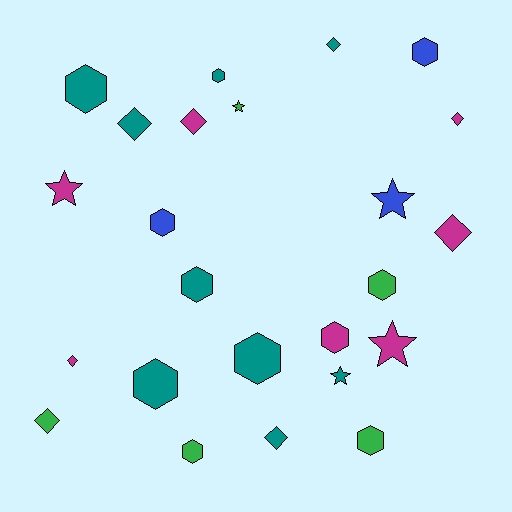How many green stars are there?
There is 1 green star.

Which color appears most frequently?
Teal, with 9 objects.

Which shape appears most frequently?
Hexagon, with 11 objects.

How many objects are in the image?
There are 24 objects.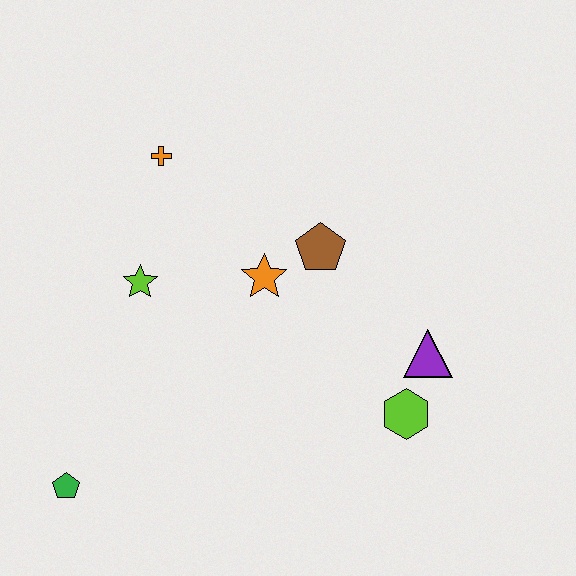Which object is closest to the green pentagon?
The lime star is closest to the green pentagon.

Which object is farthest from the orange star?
The green pentagon is farthest from the orange star.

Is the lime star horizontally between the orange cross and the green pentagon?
Yes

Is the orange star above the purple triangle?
Yes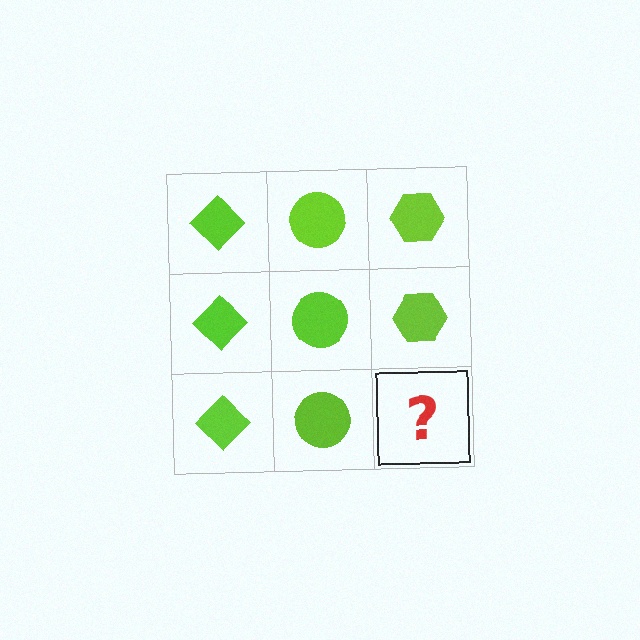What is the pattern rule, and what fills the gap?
The rule is that each column has a consistent shape. The gap should be filled with a lime hexagon.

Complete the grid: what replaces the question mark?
The question mark should be replaced with a lime hexagon.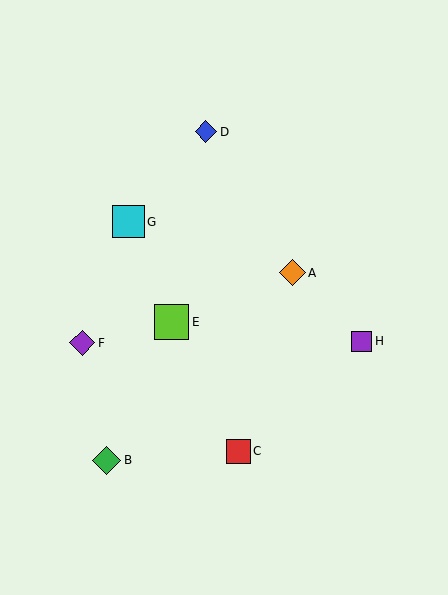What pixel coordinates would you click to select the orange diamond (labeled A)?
Click at (292, 273) to select the orange diamond A.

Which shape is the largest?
The lime square (labeled E) is the largest.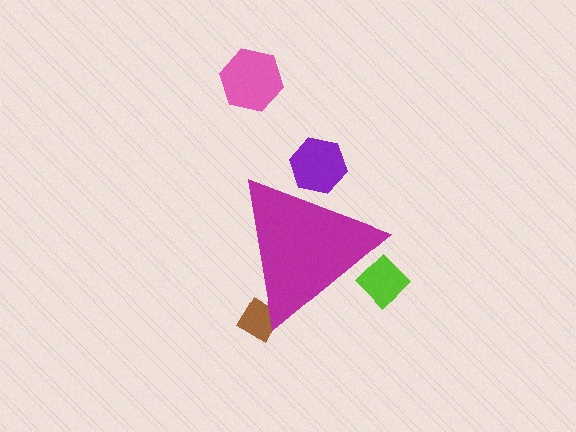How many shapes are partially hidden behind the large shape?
3 shapes are partially hidden.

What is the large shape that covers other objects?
A magenta triangle.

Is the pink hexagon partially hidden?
No, the pink hexagon is fully visible.